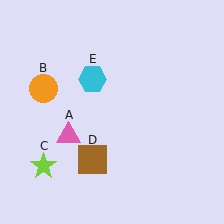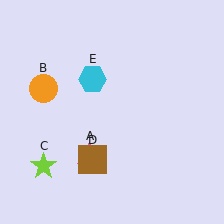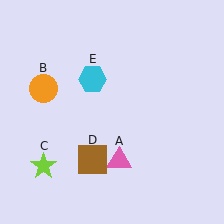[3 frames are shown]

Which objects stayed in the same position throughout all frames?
Orange circle (object B) and lime star (object C) and brown square (object D) and cyan hexagon (object E) remained stationary.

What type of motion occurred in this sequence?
The pink triangle (object A) rotated counterclockwise around the center of the scene.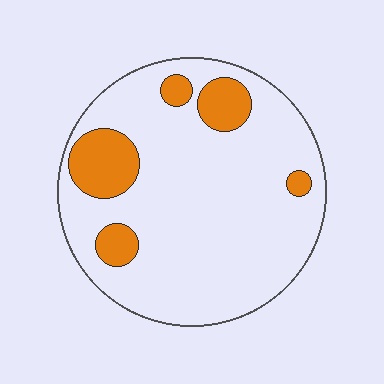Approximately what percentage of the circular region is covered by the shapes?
Approximately 15%.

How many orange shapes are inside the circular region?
5.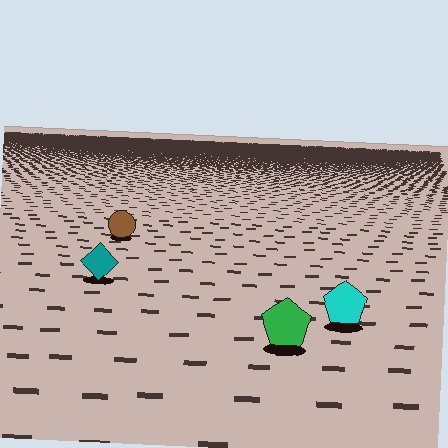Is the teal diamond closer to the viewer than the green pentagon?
No. The green pentagon is closer — you can tell from the texture gradient: the ground texture is coarser near it.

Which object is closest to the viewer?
The green pentagon is closest. The texture marks near it are larger and more spread out.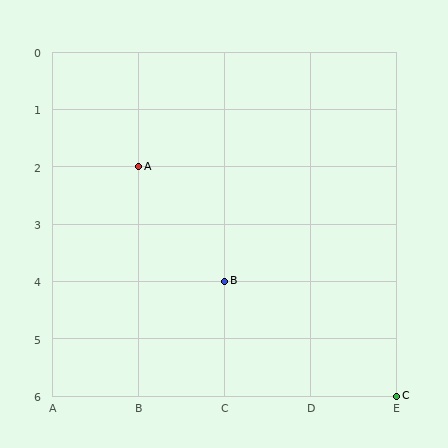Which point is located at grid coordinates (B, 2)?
Point A is at (B, 2).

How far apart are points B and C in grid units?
Points B and C are 2 columns and 2 rows apart (about 2.8 grid units diagonally).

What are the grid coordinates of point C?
Point C is at grid coordinates (E, 6).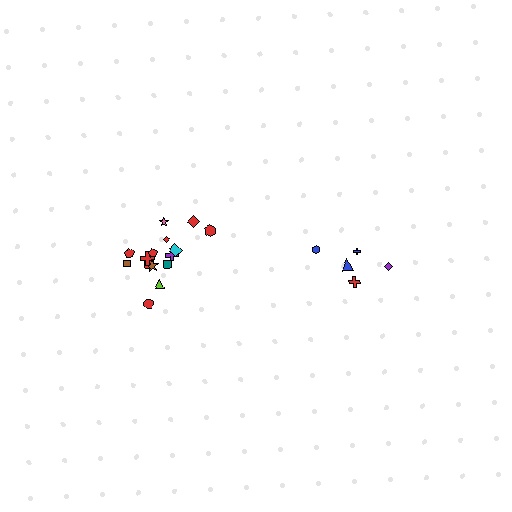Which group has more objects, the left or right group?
The left group.